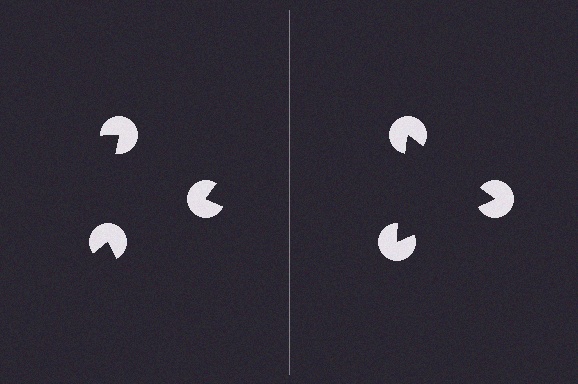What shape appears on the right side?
An illusory triangle.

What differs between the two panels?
The pac-man discs are positioned identically on both sides; only the wedge orientations differ. On the right they align to a triangle; on the left they are misaligned.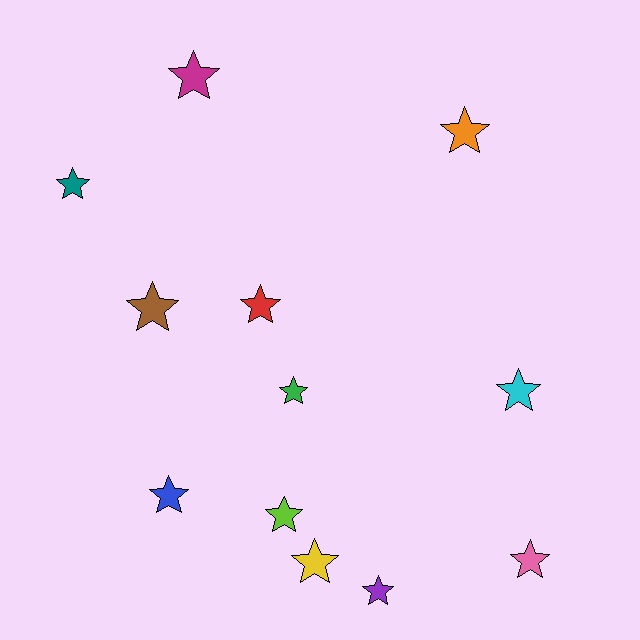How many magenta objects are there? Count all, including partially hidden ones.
There is 1 magenta object.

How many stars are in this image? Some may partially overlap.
There are 12 stars.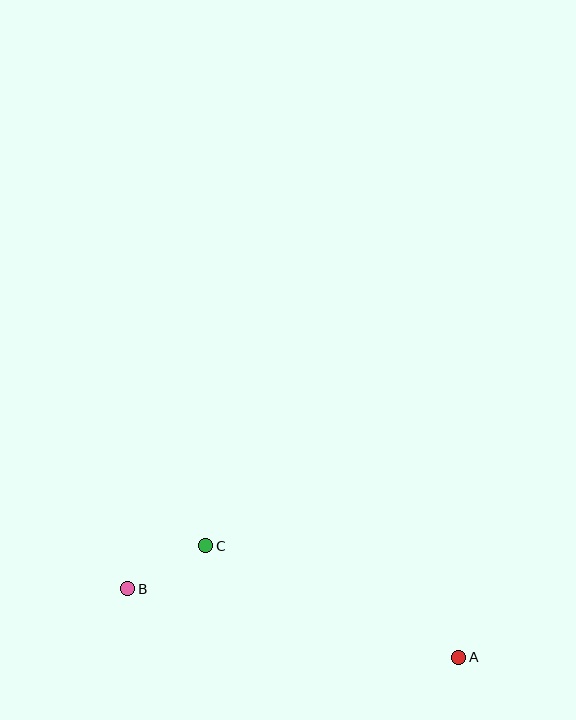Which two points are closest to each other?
Points B and C are closest to each other.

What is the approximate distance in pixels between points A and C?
The distance between A and C is approximately 276 pixels.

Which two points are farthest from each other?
Points A and B are farthest from each other.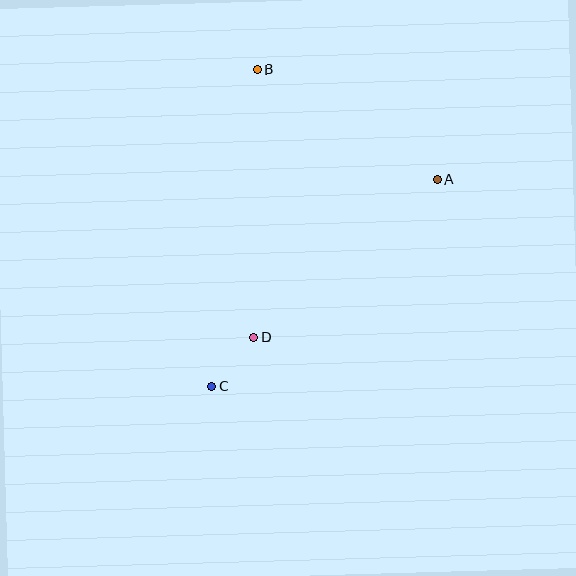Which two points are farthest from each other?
Points B and C are farthest from each other.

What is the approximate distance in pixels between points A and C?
The distance between A and C is approximately 306 pixels.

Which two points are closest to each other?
Points C and D are closest to each other.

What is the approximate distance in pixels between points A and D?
The distance between A and D is approximately 242 pixels.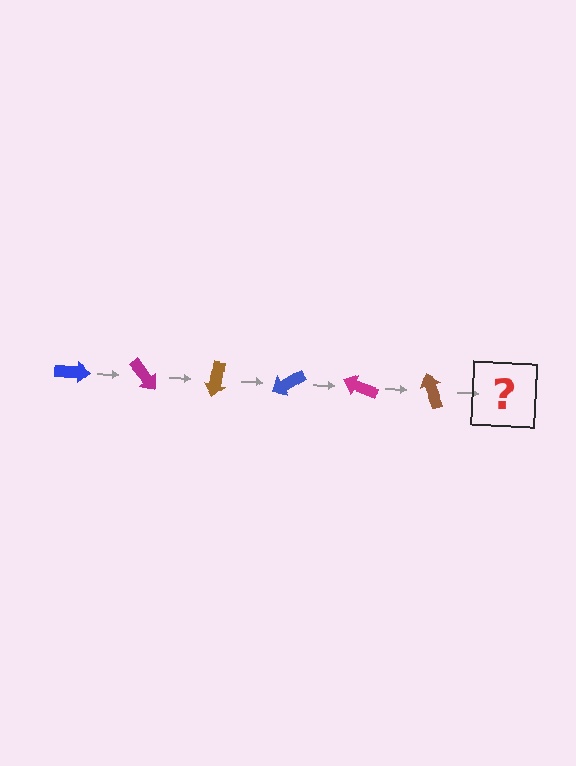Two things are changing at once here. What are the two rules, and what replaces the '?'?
The two rules are that it rotates 50 degrees each step and the color cycles through blue, magenta, and brown. The '?' should be a blue arrow, rotated 300 degrees from the start.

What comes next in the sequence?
The next element should be a blue arrow, rotated 300 degrees from the start.